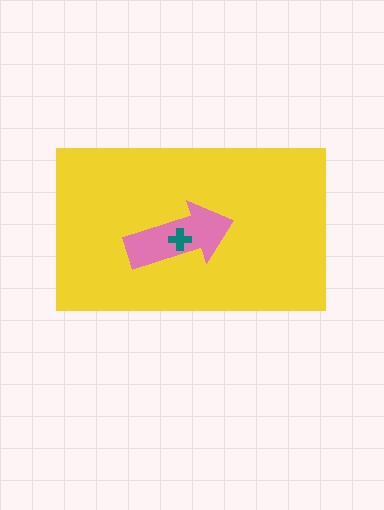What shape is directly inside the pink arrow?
The teal cross.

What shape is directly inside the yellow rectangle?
The pink arrow.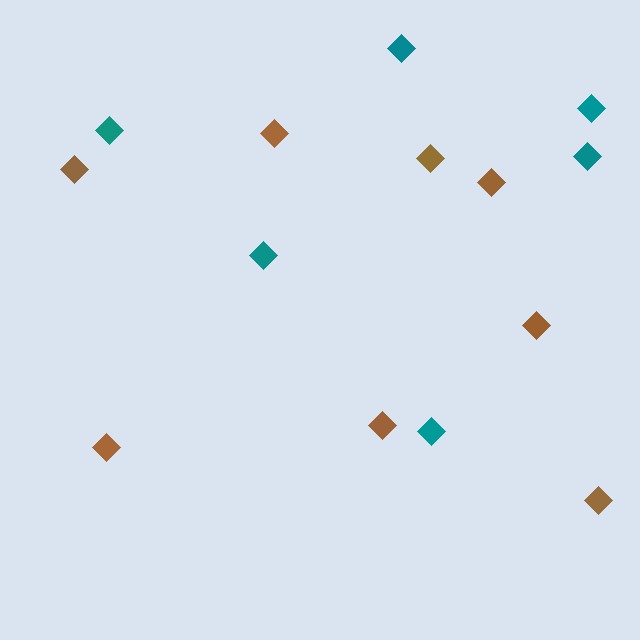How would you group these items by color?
There are 2 groups: one group of brown diamonds (8) and one group of teal diamonds (6).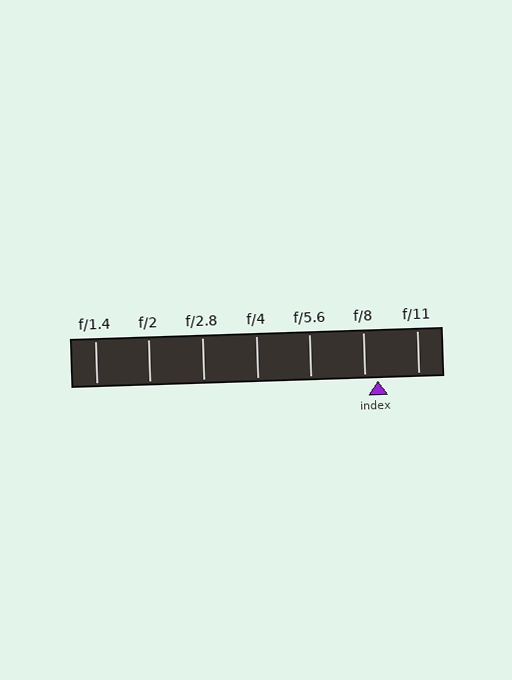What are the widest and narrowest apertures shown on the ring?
The widest aperture shown is f/1.4 and the narrowest is f/11.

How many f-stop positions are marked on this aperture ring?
There are 7 f-stop positions marked.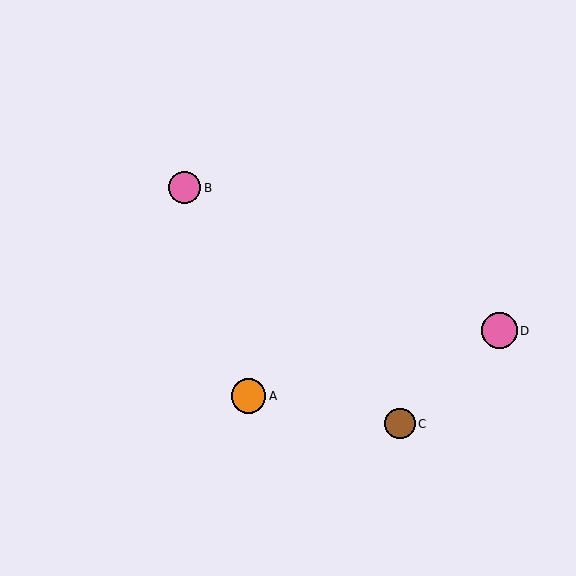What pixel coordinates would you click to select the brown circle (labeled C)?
Click at (400, 424) to select the brown circle C.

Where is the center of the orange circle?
The center of the orange circle is at (249, 396).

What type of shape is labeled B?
Shape B is a pink circle.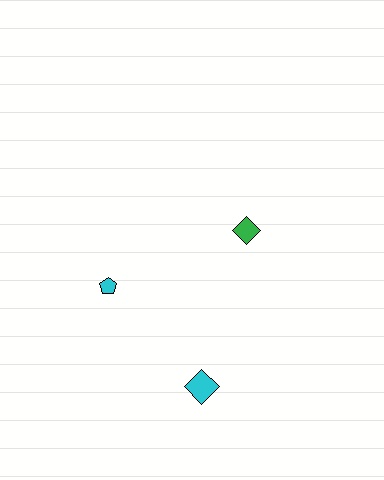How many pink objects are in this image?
There are no pink objects.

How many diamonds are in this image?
There are 2 diamonds.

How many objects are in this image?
There are 3 objects.